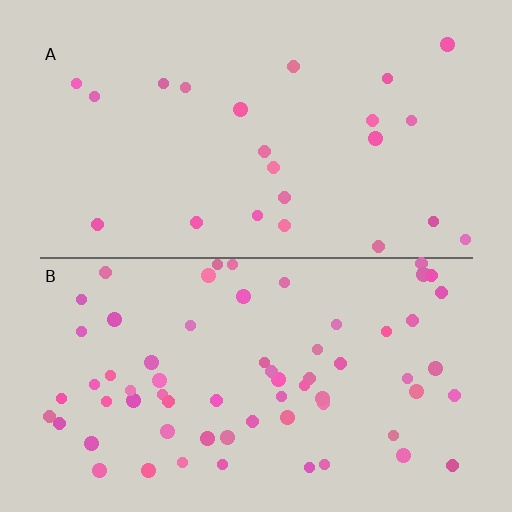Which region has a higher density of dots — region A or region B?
B (the bottom).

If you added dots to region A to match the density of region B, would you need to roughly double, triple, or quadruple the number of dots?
Approximately triple.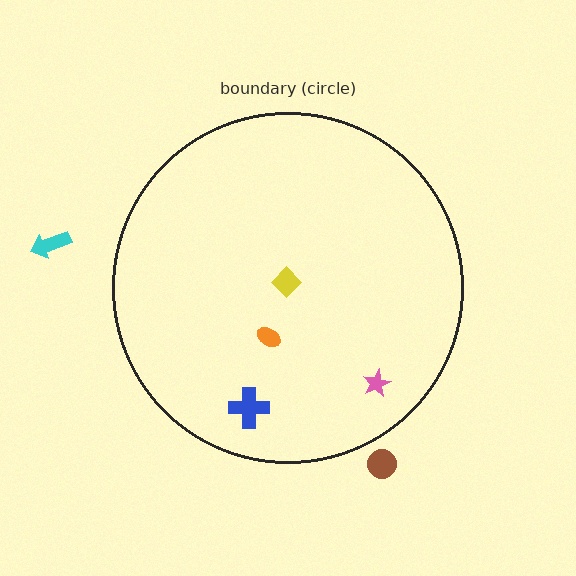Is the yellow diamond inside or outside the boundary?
Inside.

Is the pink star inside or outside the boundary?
Inside.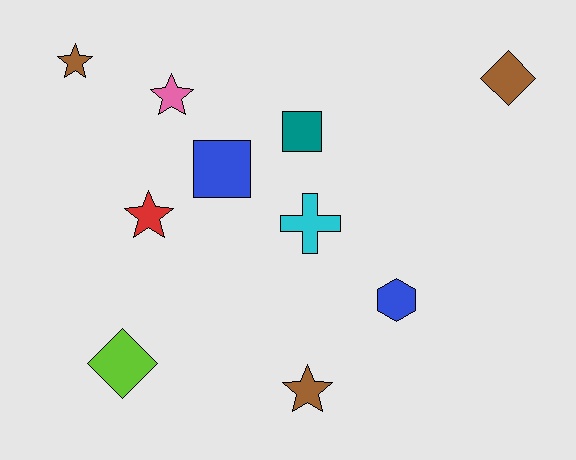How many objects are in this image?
There are 10 objects.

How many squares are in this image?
There are 2 squares.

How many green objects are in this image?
There are no green objects.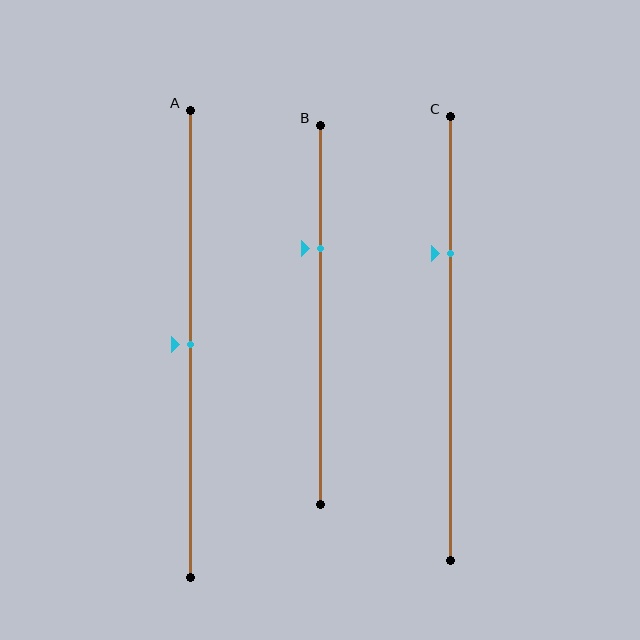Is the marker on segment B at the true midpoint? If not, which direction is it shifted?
No, the marker on segment B is shifted upward by about 17% of the segment length.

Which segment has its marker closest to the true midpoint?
Segment A has its marker closest to the true midpoint.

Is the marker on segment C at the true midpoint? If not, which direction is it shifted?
No, the marker on segment C is shifted upward by about 19% of the segment length.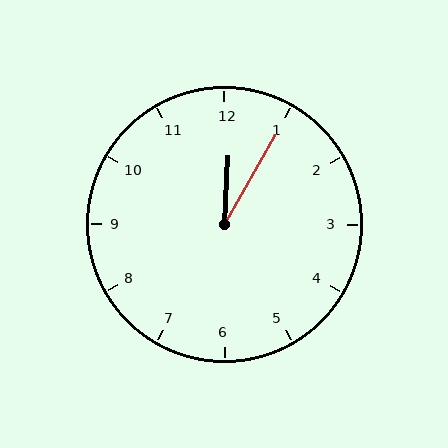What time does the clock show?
12:05.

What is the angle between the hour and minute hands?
Approximately 28 degrees.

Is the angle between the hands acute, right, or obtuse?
It is acute.